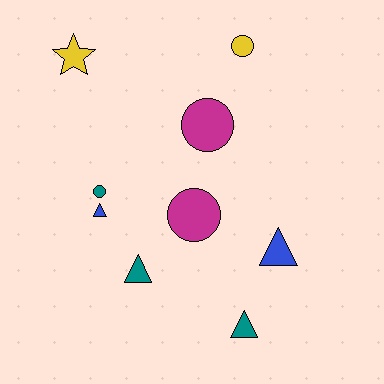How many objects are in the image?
There are 9 objects.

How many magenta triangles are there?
There are no magenta triangles.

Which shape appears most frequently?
Triangle, with 4 objects.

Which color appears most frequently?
Teal, with 3 objects.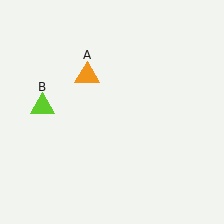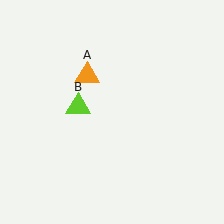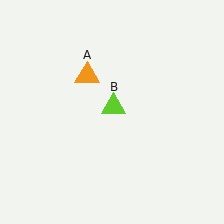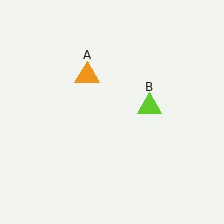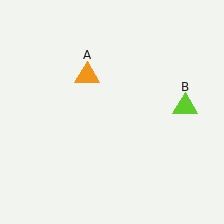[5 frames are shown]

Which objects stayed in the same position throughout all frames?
Orange triangle (object A) remained stationary.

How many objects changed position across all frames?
1 object changed position: lime triangle (object B).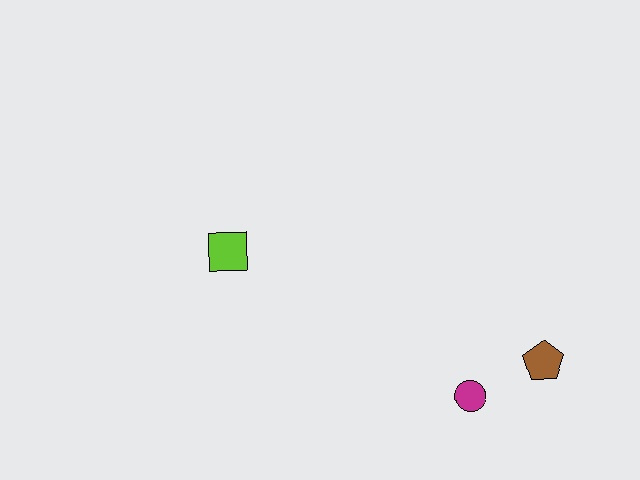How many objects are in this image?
There are 3 objects.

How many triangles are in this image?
There are no triangles.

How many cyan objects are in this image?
There are no cyan objects.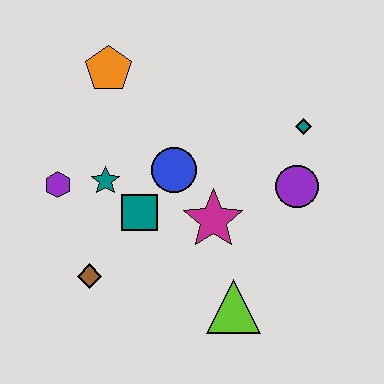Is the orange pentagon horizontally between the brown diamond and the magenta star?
Yes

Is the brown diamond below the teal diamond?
Yes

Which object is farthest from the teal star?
The teal diamond is farthest from the teal star.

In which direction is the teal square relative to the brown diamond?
The teal square is above the brown diamond.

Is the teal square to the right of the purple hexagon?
Yes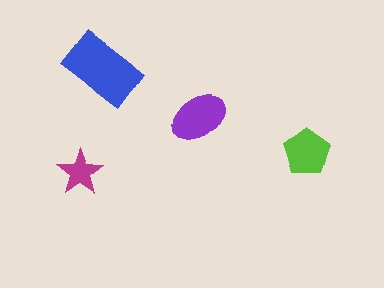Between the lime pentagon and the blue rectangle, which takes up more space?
The blue rectangle.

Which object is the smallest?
The magenta star.